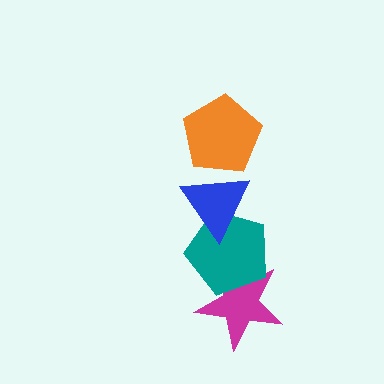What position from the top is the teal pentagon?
The teal pentagon is 3rd from the top.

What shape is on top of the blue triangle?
The orange pentagon is on top of the blue triangle.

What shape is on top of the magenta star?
The teal pentagon is on top of the magenta star.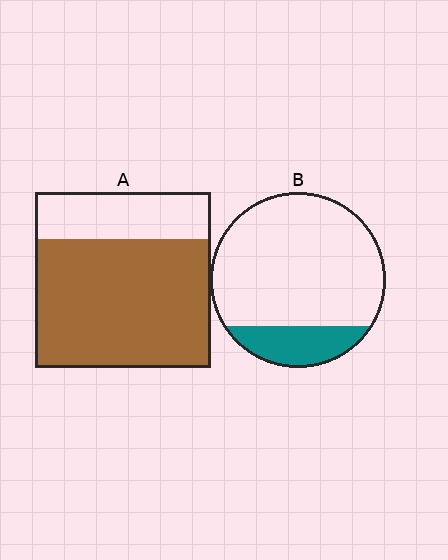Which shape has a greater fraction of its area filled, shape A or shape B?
Shape A.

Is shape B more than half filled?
No.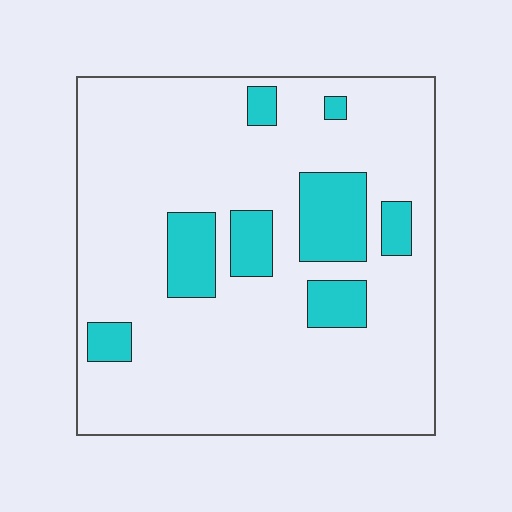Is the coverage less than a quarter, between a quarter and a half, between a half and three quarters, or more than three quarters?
Less than a quarter.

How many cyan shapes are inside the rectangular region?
8.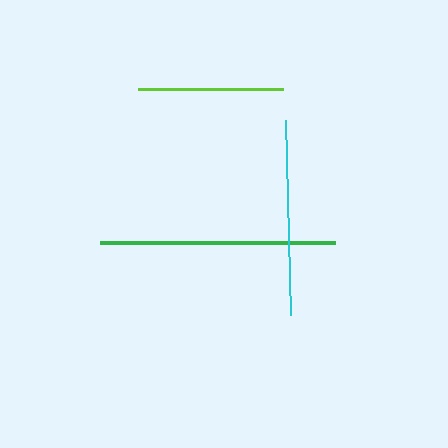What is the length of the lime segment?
The lime segment is approximately 145 pixels long.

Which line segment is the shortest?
The lime line is the shortest at approximately 145 pixels.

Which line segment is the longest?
The green line is the longest at approximately 236 pixels.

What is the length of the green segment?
The green segment is approximately 236 pixels long.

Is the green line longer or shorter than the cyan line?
The green line is longer than the cyan line.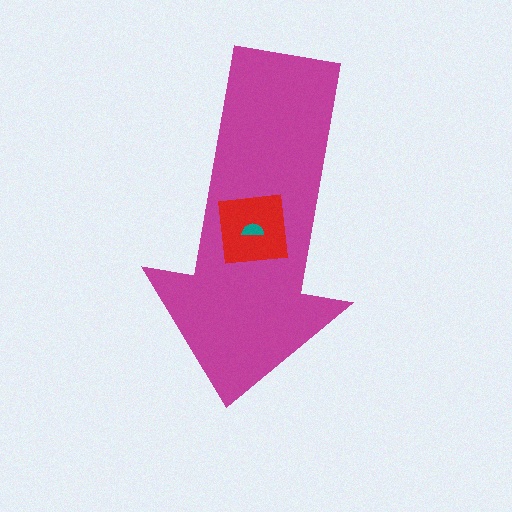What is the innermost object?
The teal semicircle.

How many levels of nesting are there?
3.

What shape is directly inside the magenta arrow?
The red square.